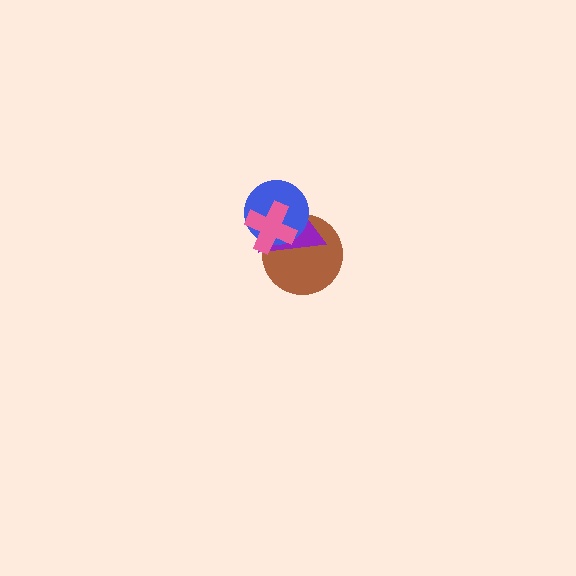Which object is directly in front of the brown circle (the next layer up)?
The purple triangle is directly in front of the brown circle.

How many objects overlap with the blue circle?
3 objects overlap with the blue circle.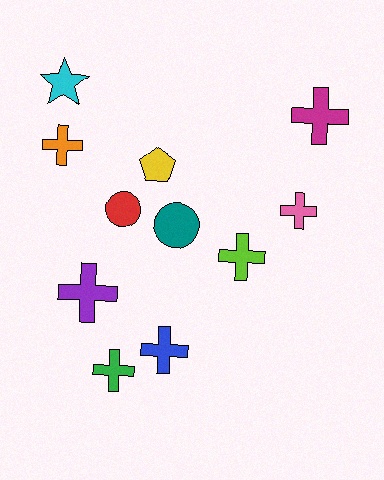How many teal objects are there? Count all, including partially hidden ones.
There is 1 teal object.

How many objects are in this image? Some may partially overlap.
There are 11 objects.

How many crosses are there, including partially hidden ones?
There are 7 crosses.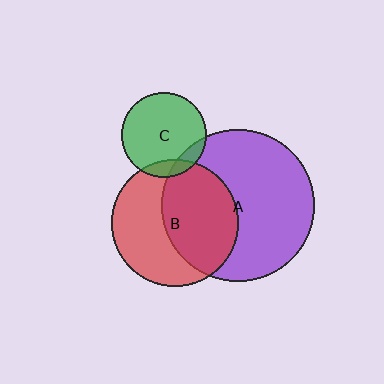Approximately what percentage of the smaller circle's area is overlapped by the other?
Approximately 50%.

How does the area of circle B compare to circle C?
Approximately 2.2 times.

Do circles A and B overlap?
Yes.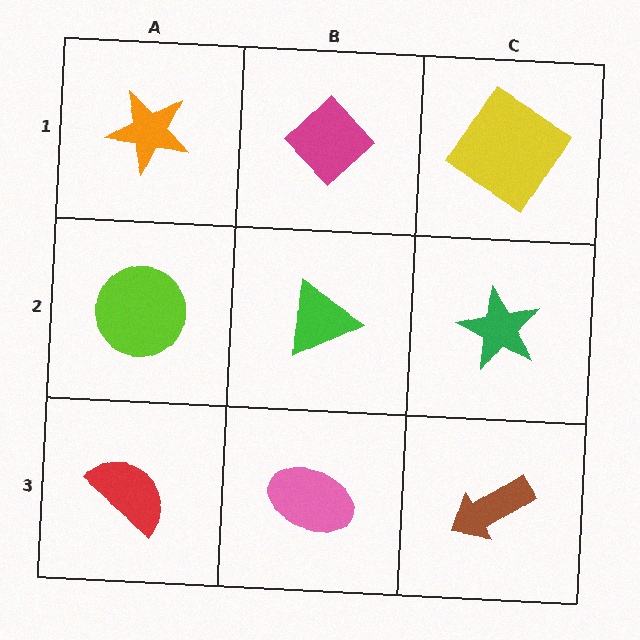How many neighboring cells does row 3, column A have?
2.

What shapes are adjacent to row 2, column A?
An orange star (row 1, column A), a red semicircle (row 3, column A), a green triangle (row 2, column B).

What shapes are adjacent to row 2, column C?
A yellow diamond (row 1, column C), a brown arrow (row 3, column C), a green triangle (row 2, column B).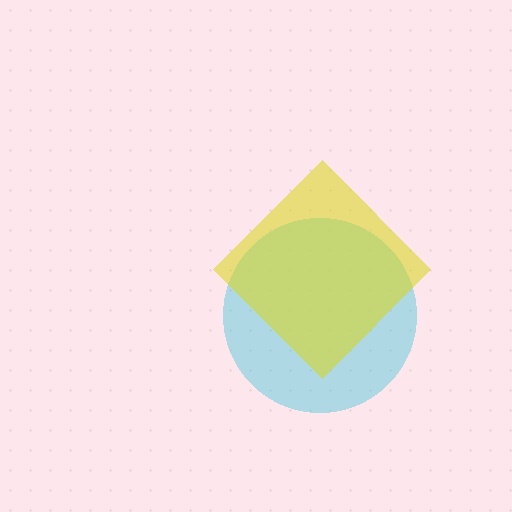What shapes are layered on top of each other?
The layered shapes are: a cyan circle, a yellow diamond.